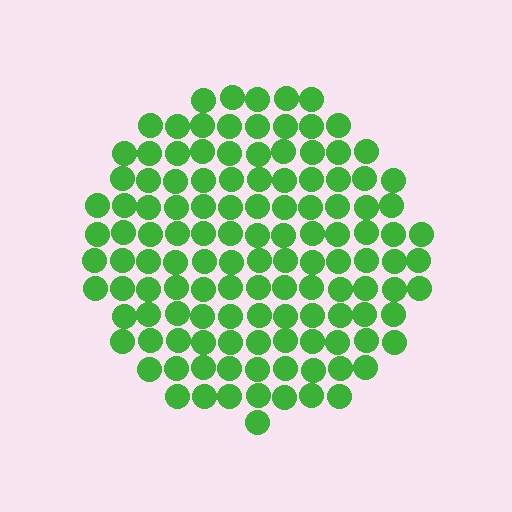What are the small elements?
The small elements are circles.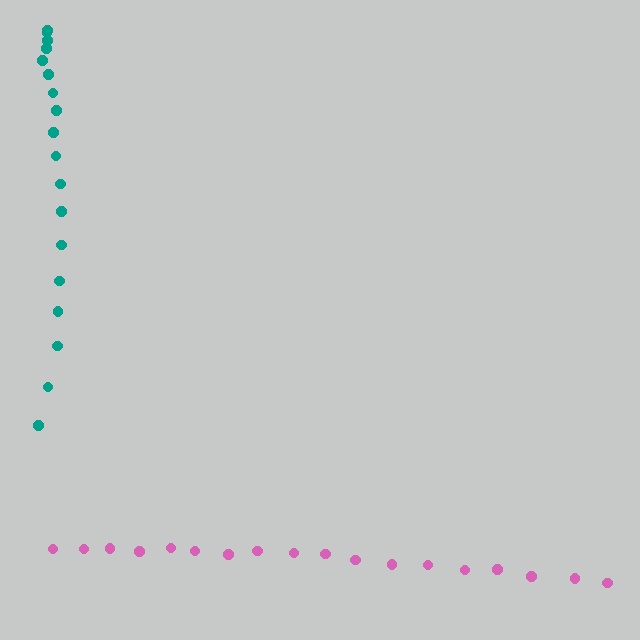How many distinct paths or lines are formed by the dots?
There are 2 distinct paths.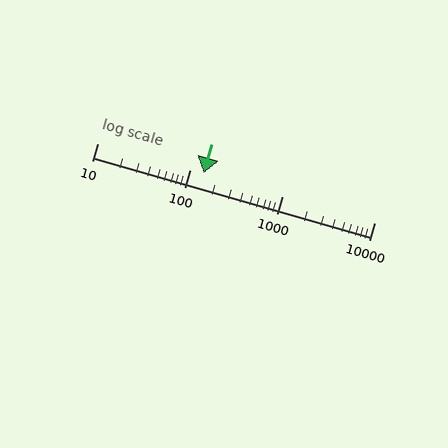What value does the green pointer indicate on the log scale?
The pointer indicates approximately 140.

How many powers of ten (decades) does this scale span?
The scale spans 3 decades, from 10 to 10000.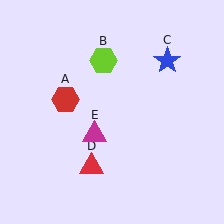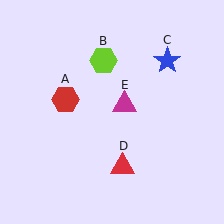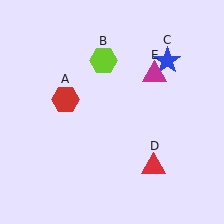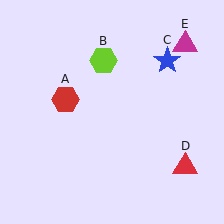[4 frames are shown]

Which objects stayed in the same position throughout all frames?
Red hexagon (object A) and lime hexagon (object B) and blue star (object C) remained stationary.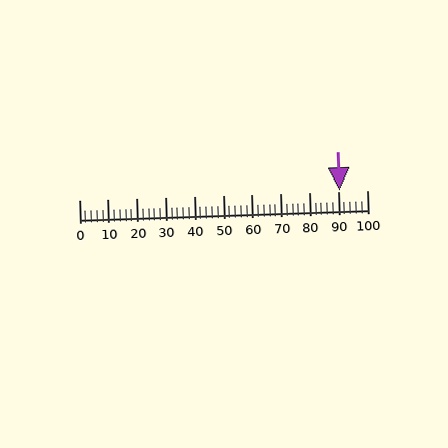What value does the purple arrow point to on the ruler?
The purple arrow points to approximately 91.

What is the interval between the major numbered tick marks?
The major tick marks are spaced 10 units apart.